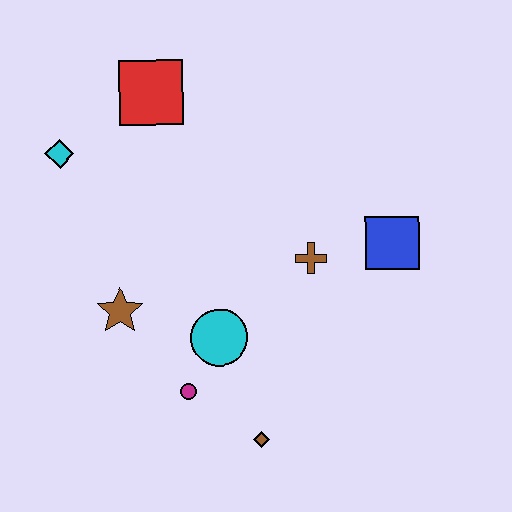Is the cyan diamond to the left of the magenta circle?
Yes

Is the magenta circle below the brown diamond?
No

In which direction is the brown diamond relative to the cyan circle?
The brown diamond is below the cyan circle.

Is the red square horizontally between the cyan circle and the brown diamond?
No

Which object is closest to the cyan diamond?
The red square is closest to the cyan diamond.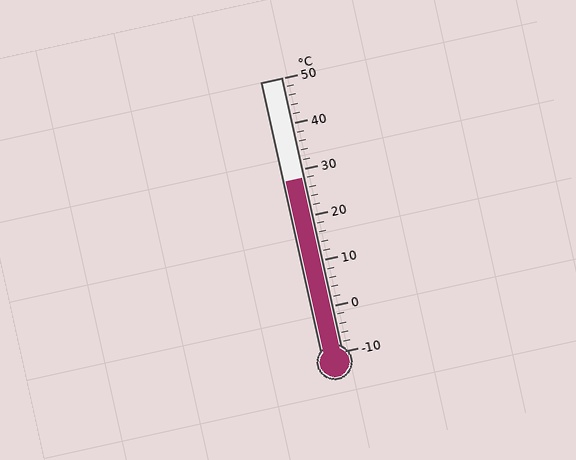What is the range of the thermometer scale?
The thermometer scale ranges from -10°C to 50°C.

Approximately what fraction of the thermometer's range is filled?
The thermometer is filled to approximately 65% of its range.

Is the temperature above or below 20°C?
The temperature is above 20°C.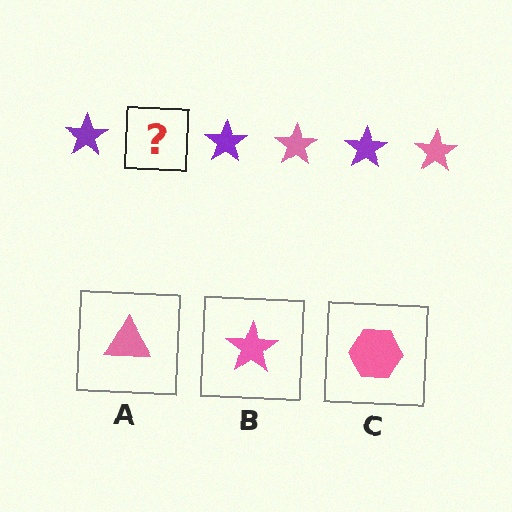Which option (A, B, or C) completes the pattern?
B.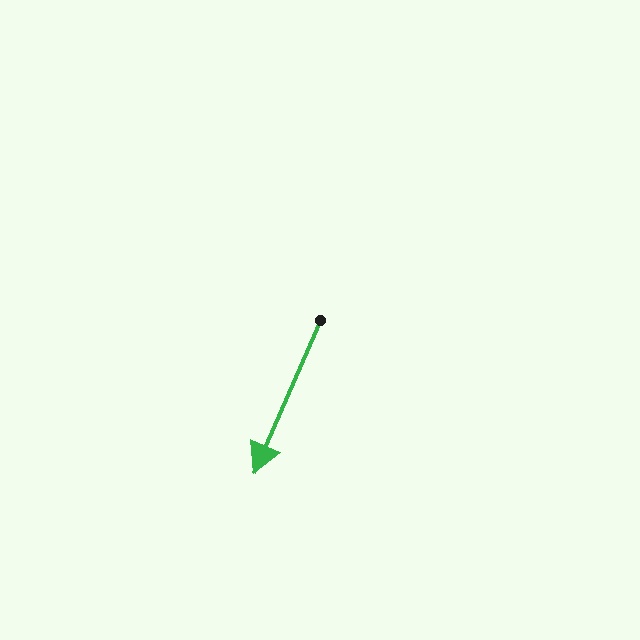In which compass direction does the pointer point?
Southwest.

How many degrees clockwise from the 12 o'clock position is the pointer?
Approximately 203 degrees.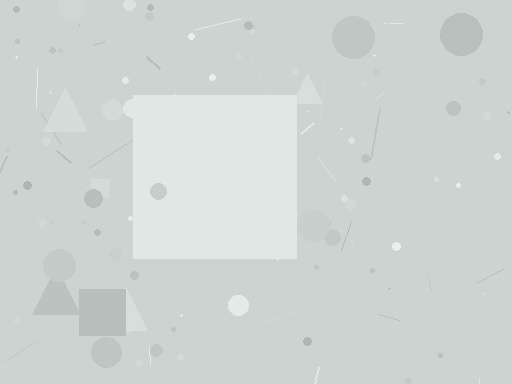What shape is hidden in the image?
A square is hidden in the image.